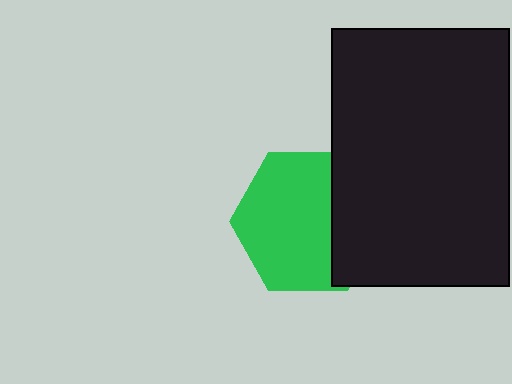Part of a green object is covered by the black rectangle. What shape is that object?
It is a hexagon.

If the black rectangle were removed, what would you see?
You would see the complete green hexagon.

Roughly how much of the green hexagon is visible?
Most of it is visible (roughly 70%).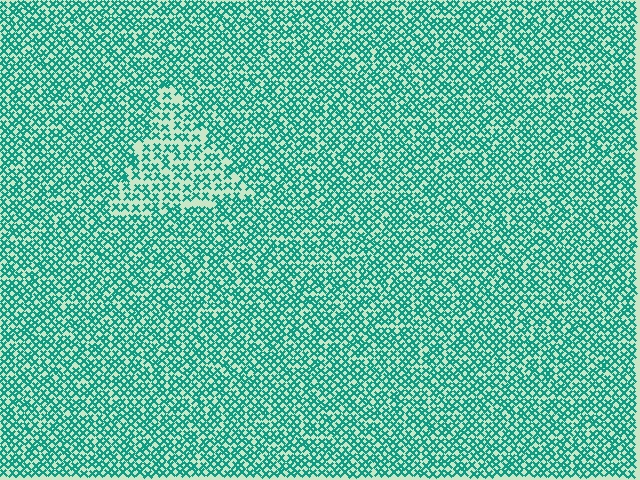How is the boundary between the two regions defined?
The boundary is defined by a change in element density (approximately 1.6x ratio). All elements are the same color, size, and shape.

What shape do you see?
I see a triangle.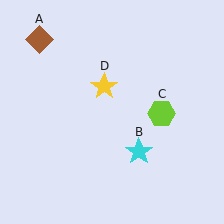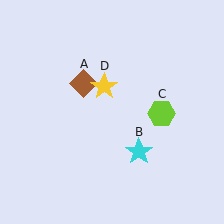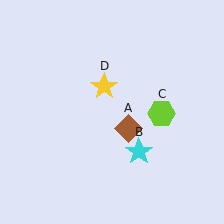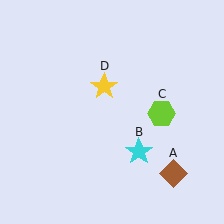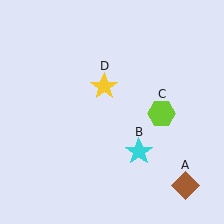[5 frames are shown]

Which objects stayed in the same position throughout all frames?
Cyan star (object B) and lime hexagon (object C) and yellow star (object D) remained stationary.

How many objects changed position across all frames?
1 object changed position: brown diamond (object A).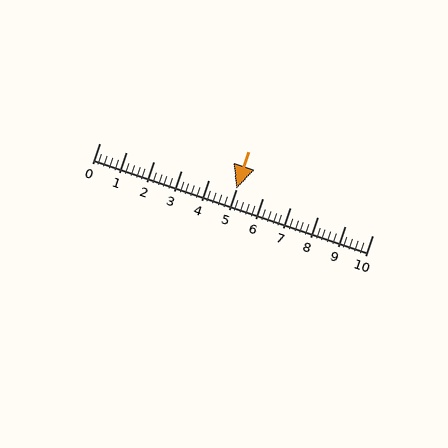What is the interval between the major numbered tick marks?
The major tick marks are spaced 1 units apart.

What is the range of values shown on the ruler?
The ruler shows values from 0 to 10.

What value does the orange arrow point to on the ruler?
The orange arrow points to approximately 5.0.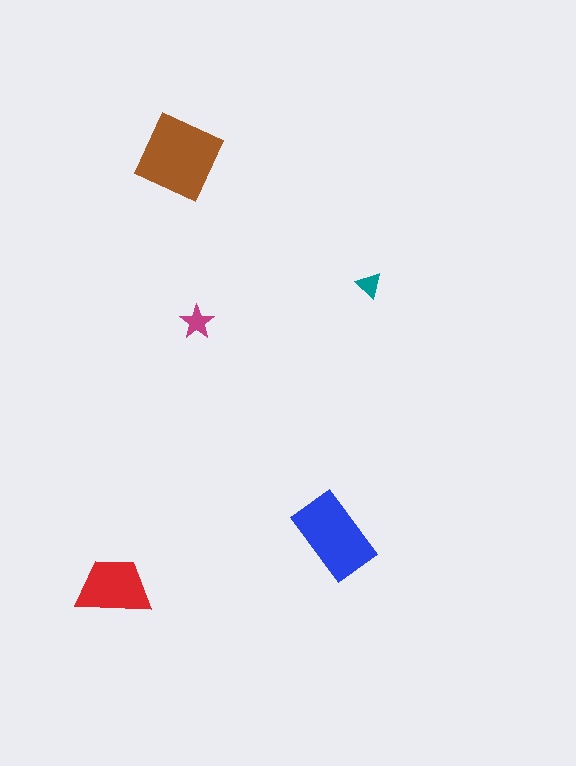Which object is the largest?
The brown diamond.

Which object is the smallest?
The teal triangle.